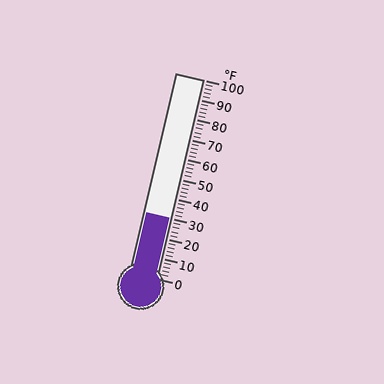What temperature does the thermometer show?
The thermometer shows approximately 30°F.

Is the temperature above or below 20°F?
The temperature is above 20°F.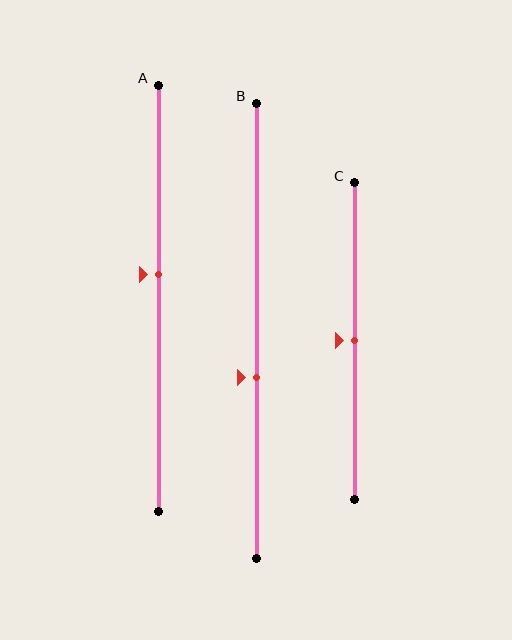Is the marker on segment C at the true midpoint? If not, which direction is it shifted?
Yes, the marker on segment C is at the true midpoint.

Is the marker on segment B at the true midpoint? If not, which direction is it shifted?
No, the marker on segment B is shifted downward by about 10% of the segment length.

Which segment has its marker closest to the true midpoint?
Segment C has its marker closest to the true midpoint.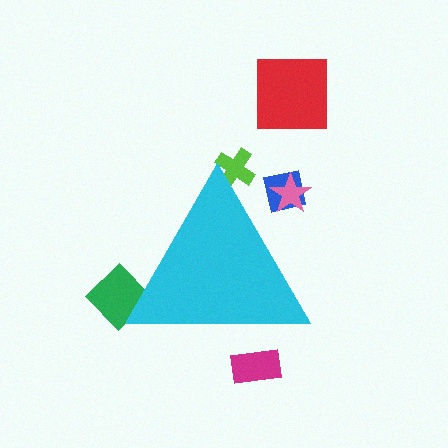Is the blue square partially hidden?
Yes, the blue square is partially hidden behind the cyan triangle.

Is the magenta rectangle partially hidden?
Yes, the magenta rectangle is partially hidden behind the cyan triangle.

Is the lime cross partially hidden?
Yes, the lime cross is partially hidden behind the cyan triangle.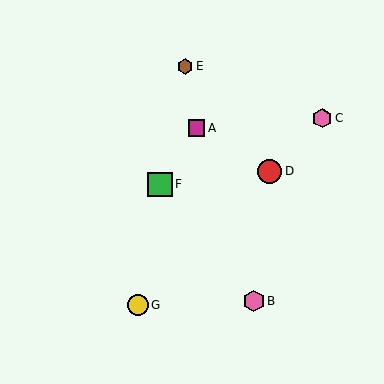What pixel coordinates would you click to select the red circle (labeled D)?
Click at (270, 171) to select the red circle D.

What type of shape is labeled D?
Shape D is a red circle.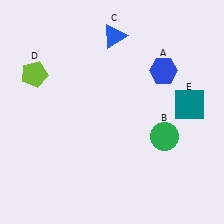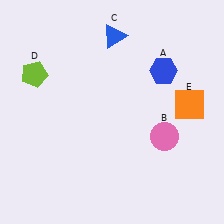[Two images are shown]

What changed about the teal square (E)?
In Image 1, E is teal. In Image 2, it changed to orange.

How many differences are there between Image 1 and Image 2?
There are 2 differences between the two images.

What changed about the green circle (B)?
In Image 1, B is green. In Image 2, it changed to pink.